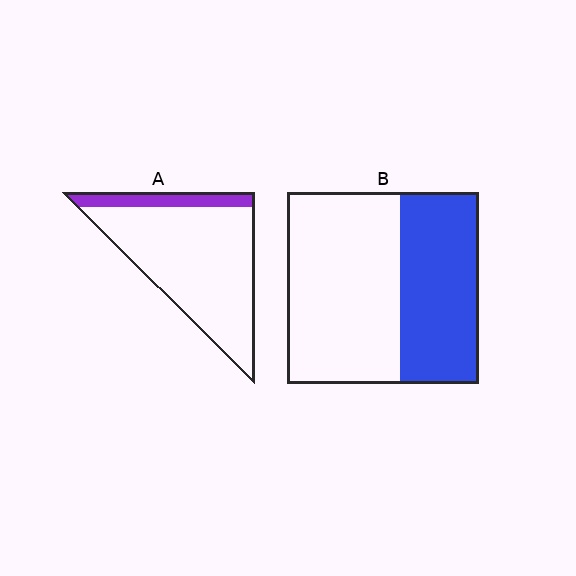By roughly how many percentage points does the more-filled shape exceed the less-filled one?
By roughly 25 percentage points (B over A).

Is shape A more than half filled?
No.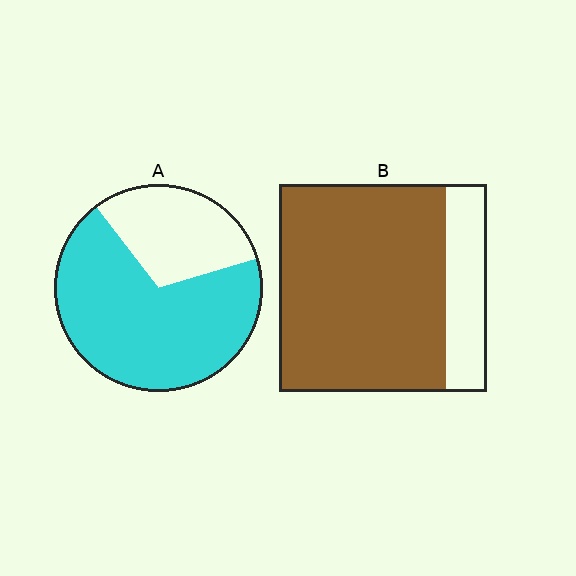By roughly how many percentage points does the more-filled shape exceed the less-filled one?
By roughly 10 percentage points (B over A).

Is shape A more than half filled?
Yes.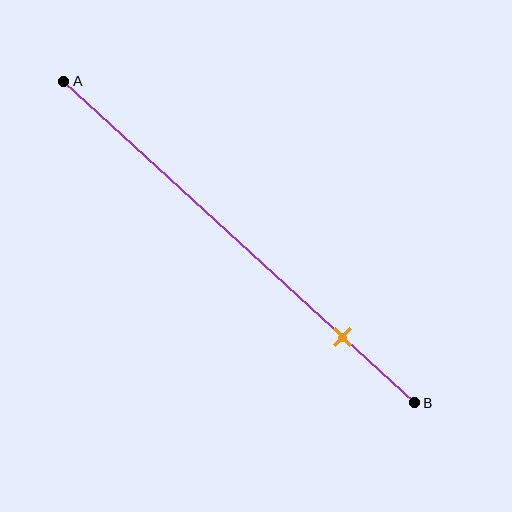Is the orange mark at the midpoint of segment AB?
No, the mark is at about 80% from A, not at the 50% midpoint.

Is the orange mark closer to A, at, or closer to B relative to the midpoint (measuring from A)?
The orange mark is closer to point B than the midpoint of segment AB.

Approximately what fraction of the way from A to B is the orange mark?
The orange mark is approximately 80% of the way from A to B.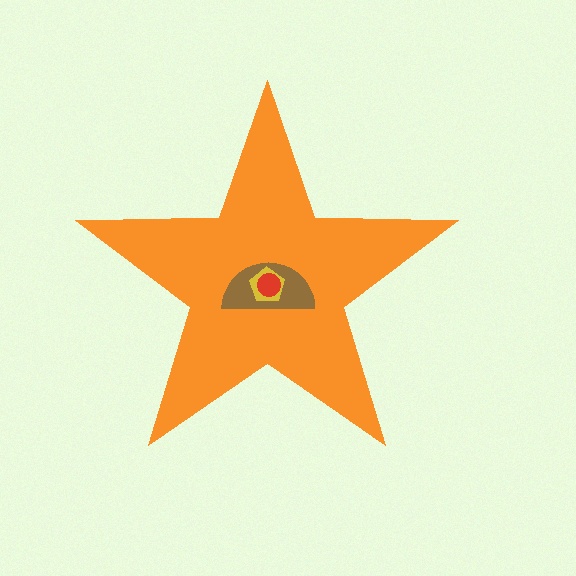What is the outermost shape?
The orange star.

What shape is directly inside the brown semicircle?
The yellow pentagon.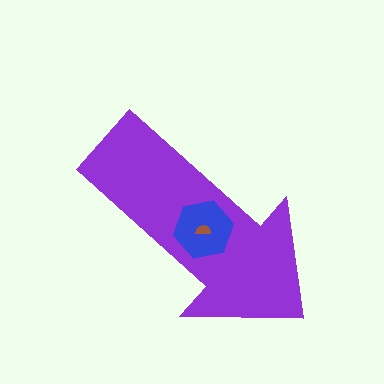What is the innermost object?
The brown semicircle.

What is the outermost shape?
The purple arrow.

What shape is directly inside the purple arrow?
The blue hexagon.